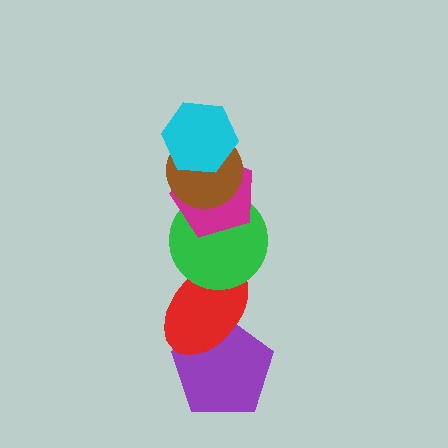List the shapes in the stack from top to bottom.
From top to bottom: the cyan hexagon, the brown circle, the magenta pentagon, the green circle, the red ellipse, the purple pentagon.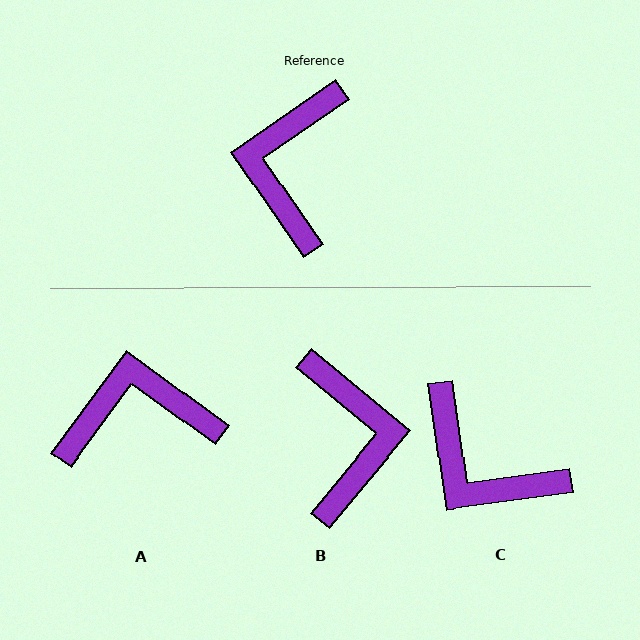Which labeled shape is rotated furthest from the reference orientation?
B, about 164 degrees away.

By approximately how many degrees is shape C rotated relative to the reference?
Approximately 63 degrees counter-clockwise.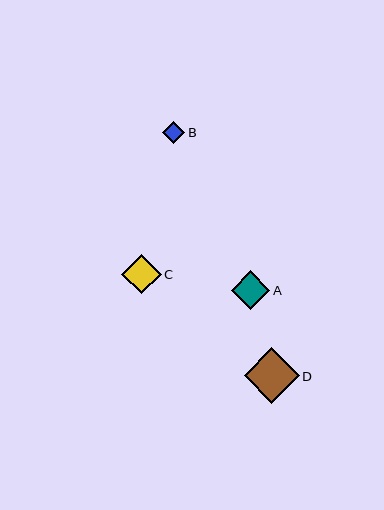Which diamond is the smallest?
Diamond B is the smallest with a size of approximately 22 pixels.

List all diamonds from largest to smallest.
From largest to smallest: D, C, A, B.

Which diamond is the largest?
Diamond D is the largest with a size of approximately 55 pixels.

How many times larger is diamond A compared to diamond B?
Diamond A is approximately 1.7 times the size of diamond B.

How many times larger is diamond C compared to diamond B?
Diamond C is approximately 1.8 times the size of diamond B.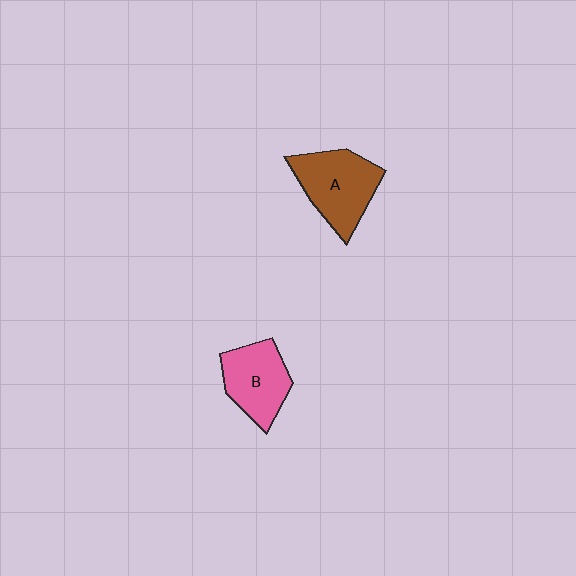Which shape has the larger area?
Shape A (brown).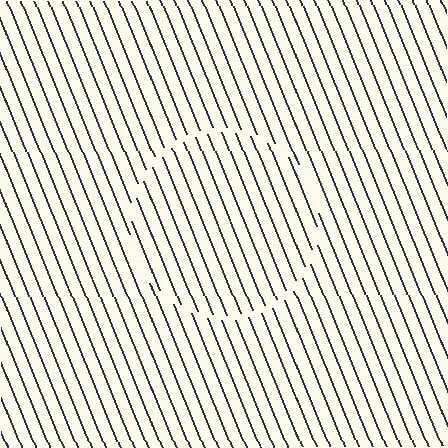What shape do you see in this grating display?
An illusory circle. The interior of the shape contains the same grating, shifted by half a period — the contour is defined by the phase discontinuity where line-ends from the inner and outer gratings abut.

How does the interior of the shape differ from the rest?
The interior of the shape contains the same grating, shifted by half a period — the contour is defined by the phase discontinuity where line-ends from the inner and outer gratings abut.